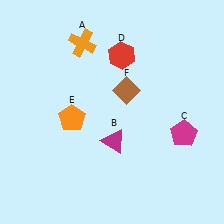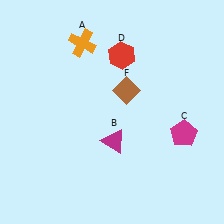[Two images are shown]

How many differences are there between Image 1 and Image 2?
There is 1 difference between the two images.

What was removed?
The orange pentagon (E) was removed in Image 2.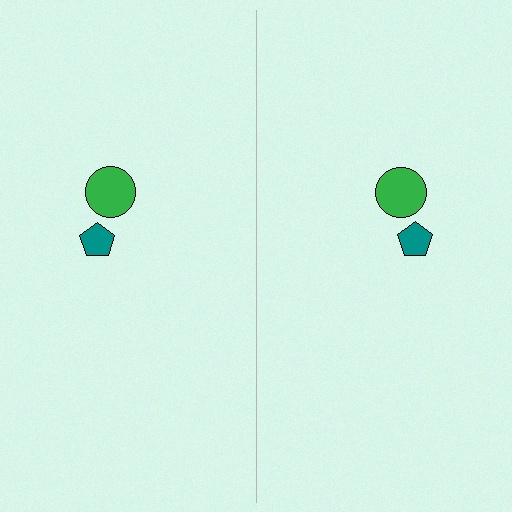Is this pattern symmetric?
Yes, this pattern has bilateral (reflection) symmetry.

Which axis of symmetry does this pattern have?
The pattern has a vertical axis of symmetry running through the center of the image.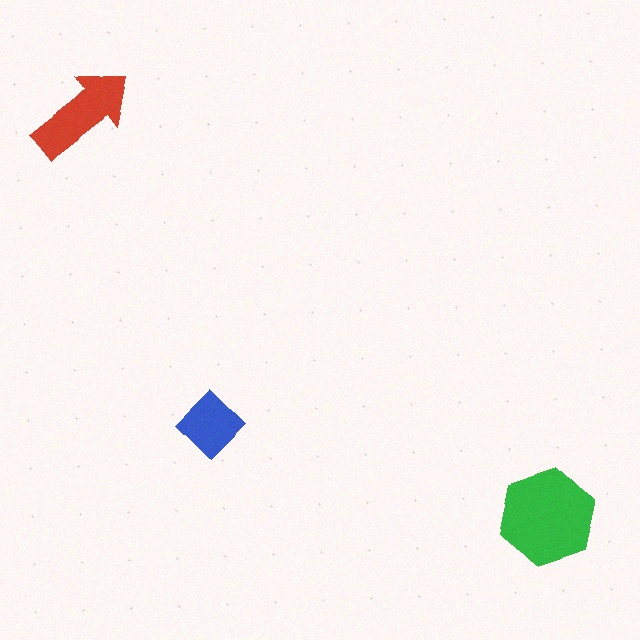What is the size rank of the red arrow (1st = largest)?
2nd.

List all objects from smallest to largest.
The blue diamond, the red arrow, the green hexagon.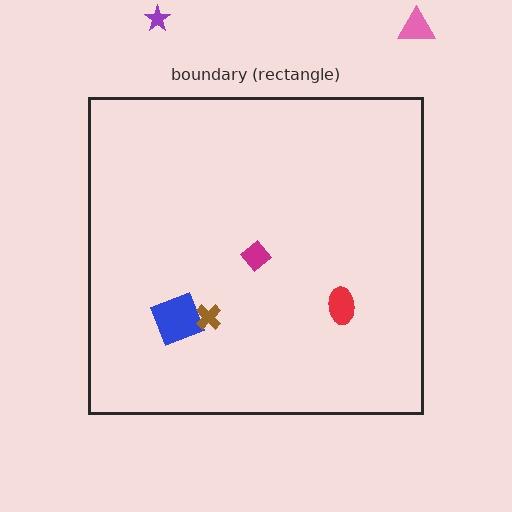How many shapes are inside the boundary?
4 inside, 2 outside.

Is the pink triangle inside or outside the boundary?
Outside.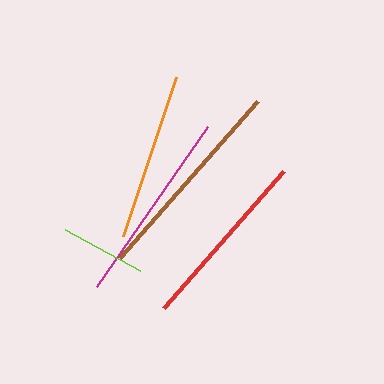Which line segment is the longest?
The brown line is the longest at approximately 209 pixels.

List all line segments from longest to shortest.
From longest to shortest: brown, magenta, red, orange, lime.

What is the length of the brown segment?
The brown segment is approximately 209 pixels long.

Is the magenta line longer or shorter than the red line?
The magenta line is longer than the red line.